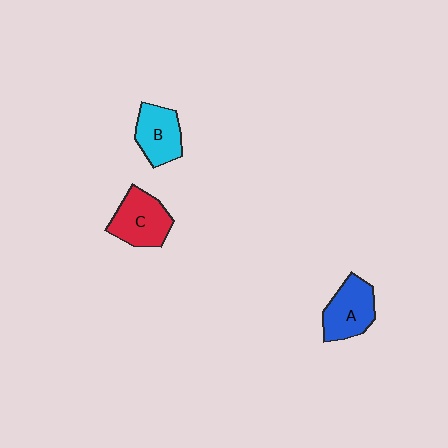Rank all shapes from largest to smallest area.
From largest to smallest: C (red), A (blue), B (cyan).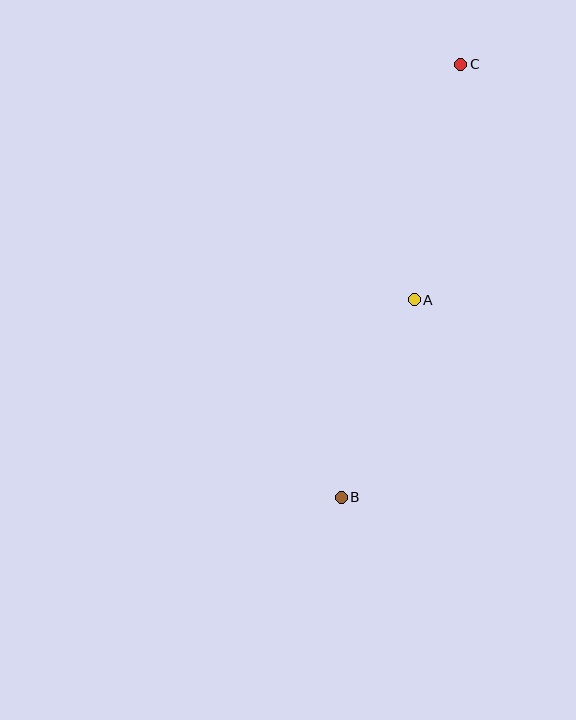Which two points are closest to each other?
Points A and B are closest to each other.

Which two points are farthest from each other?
Points B and C are farthest from each other.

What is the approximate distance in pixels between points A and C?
The distance between A and C is approximately 240 pixels.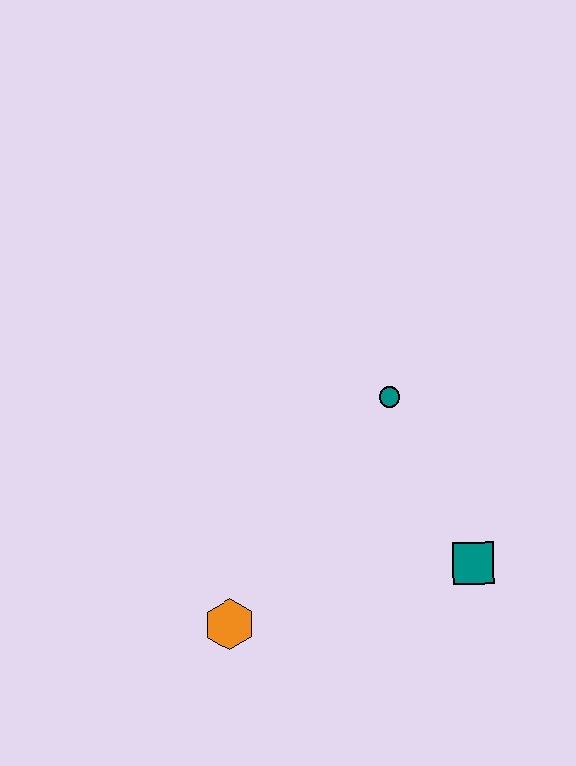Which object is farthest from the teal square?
The orange hexagon is farthest from the teal square.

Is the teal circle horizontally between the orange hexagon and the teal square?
Yes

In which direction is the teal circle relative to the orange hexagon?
The teal circle is above the orange hexagon.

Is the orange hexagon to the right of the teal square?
No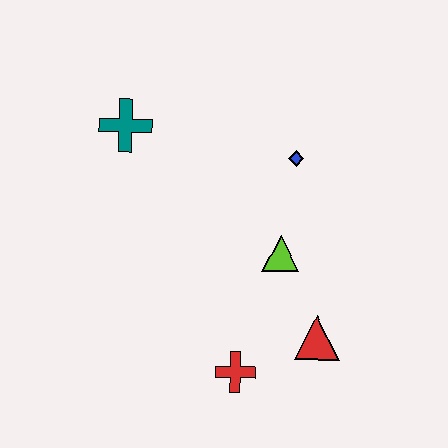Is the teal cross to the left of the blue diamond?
Yes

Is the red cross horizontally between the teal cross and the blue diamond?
Yes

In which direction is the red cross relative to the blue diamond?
The red cross is below the blue diamond.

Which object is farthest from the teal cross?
The red triangle is farthest from the teal cross.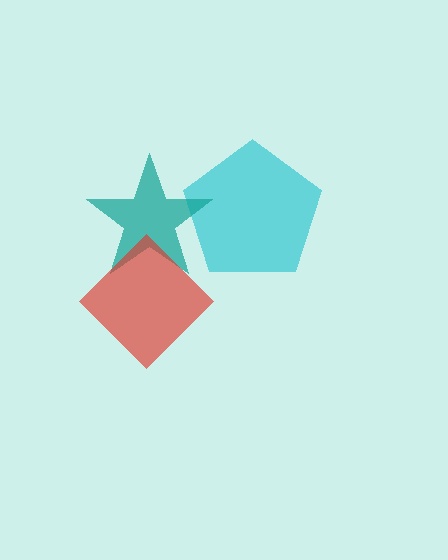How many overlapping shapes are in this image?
There are 3 overlapping shapes in the image.